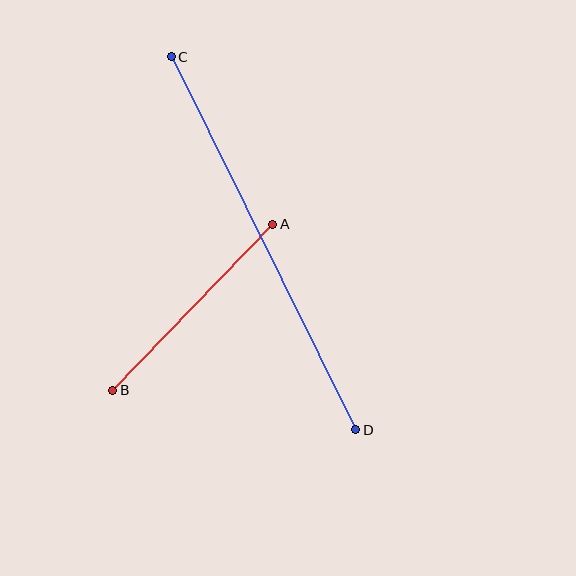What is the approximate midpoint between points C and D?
The midpoint is at approximately (263, 243) pixels.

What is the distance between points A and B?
The distance is approximately 231 pixels.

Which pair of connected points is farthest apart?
Points C and D are farthest apart.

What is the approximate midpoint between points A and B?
The midpoint is at approximately (193, 307) pixels.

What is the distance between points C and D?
The distance is approximately 416 pixels.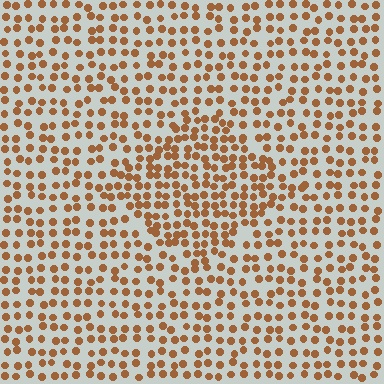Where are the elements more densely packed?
The elements are more densely packed inside the diamond boundary.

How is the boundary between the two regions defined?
The boundary is defined by a change in element density (approximately 1.6x ratio). All elements are the same color, size, and shape.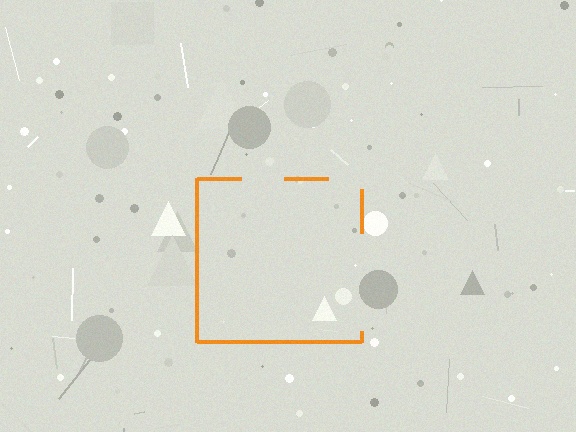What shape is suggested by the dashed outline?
The dashed outline suggests a square.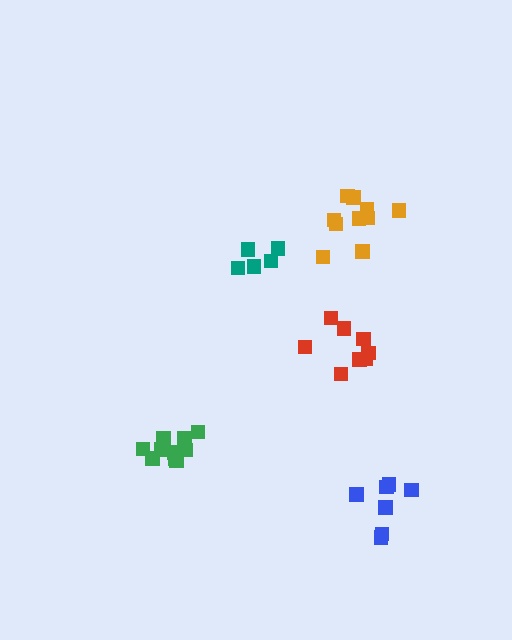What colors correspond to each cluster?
The clusters are colored: red, blue, green, teal, orange.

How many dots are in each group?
Group 1: 8 dots, Group 2: 7 dots, Group 3: 10 dots, Group 4: 5 dots, Group 5: 10 dots (40 total).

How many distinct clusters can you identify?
There are 5 distinct clusters.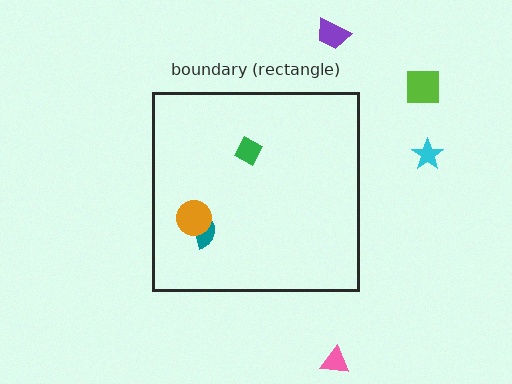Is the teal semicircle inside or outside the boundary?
Inside.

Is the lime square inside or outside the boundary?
Outside.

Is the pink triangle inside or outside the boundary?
Outside.